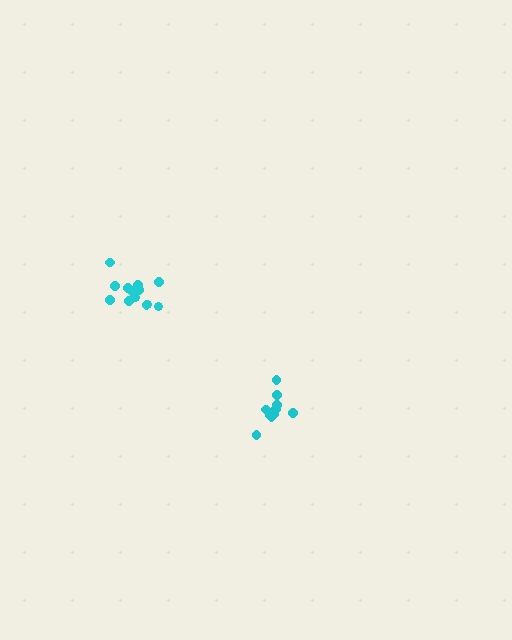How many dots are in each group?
Group 1: 13 dots, Group 2: 10 dots (23 total).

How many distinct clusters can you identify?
There are 2 distinct clusters.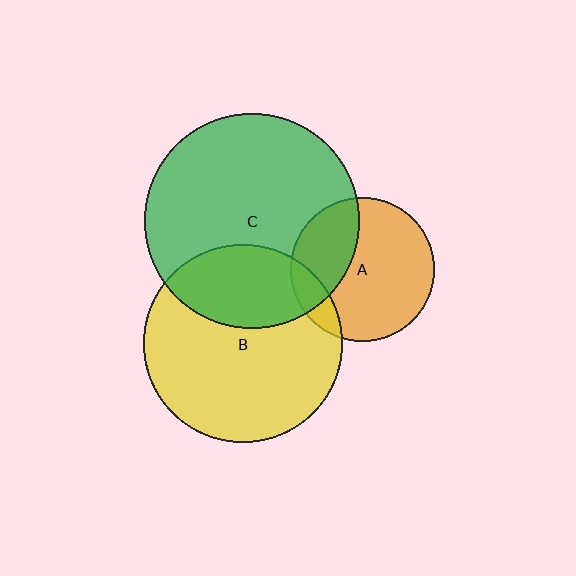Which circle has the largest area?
Circle C (green).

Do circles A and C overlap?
Yes.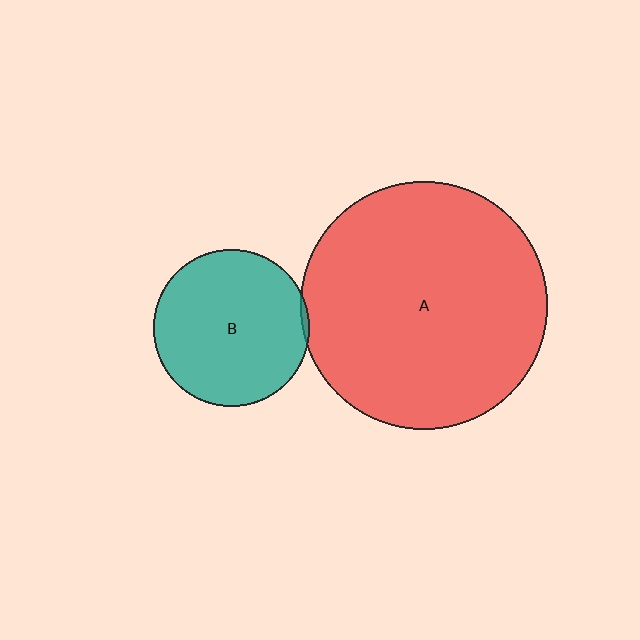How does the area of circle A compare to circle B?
Approximately 2.5 times.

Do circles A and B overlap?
Yes.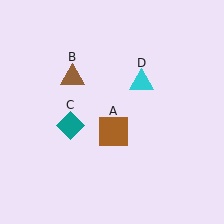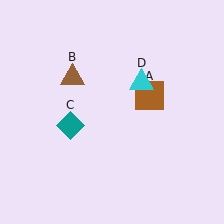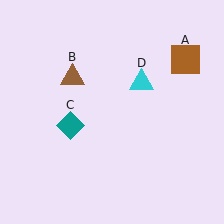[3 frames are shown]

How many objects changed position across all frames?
1 object changed position: brown square (object A).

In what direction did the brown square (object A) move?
The brown square (object A) moved up and to the right.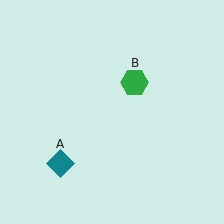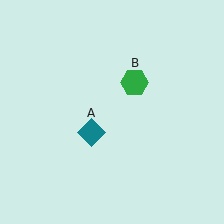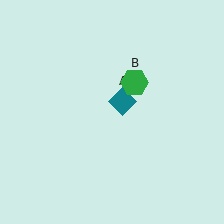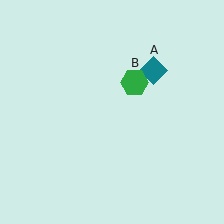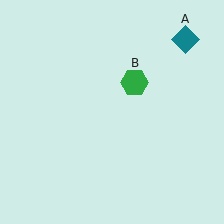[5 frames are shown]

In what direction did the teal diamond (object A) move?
The teal diamond (object A) moved up and to the right.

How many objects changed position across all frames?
1 object changed position: teal diamond (object A).